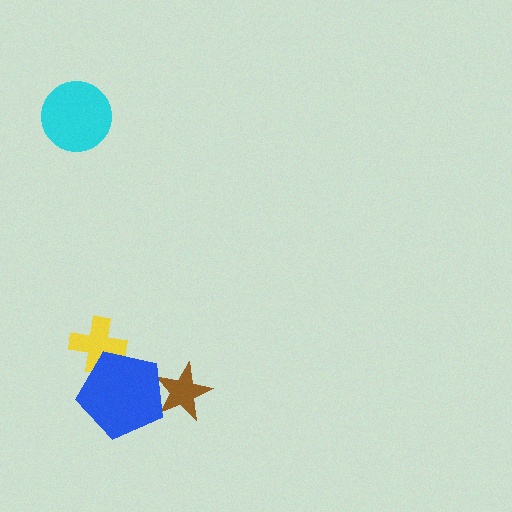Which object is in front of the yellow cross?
The blue pentagon is in front of the yellow cross.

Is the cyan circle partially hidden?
No, no other shape covers it.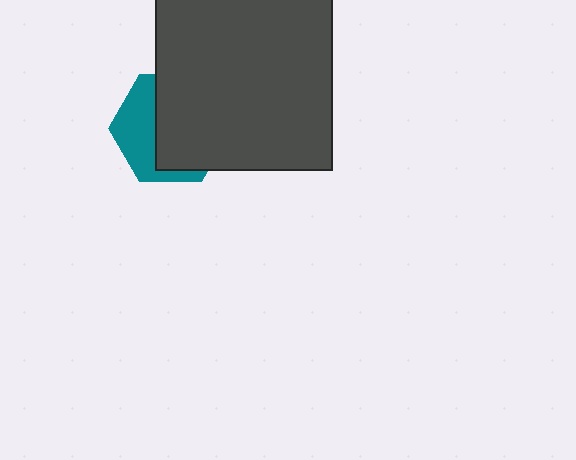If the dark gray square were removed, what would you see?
You would see the complete teal hexagon.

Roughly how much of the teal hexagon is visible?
A small part of it is visible (roughly 39%).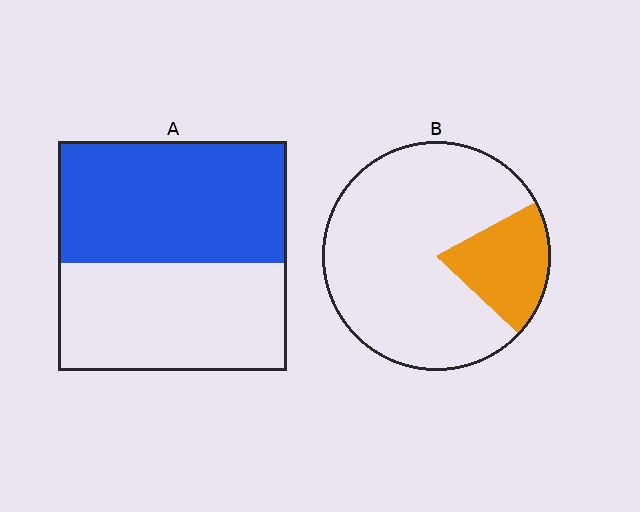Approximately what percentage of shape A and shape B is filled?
A is approximately 55% and B is approximately 20%.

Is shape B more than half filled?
No.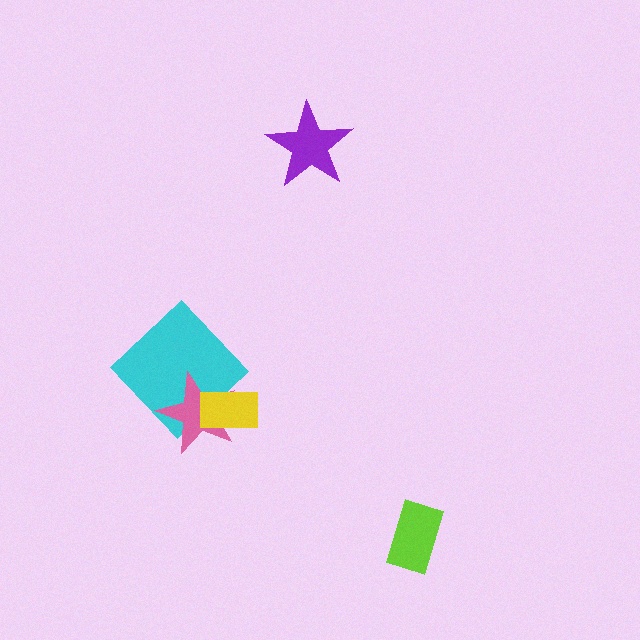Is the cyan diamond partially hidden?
Yes, it is partially covered by another shape.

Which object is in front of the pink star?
The yellow rectangle is in front of the pink star.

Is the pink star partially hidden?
Yes, it is partially covered by another shape.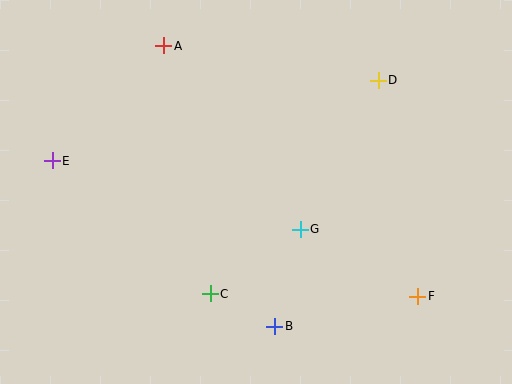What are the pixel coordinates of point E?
Point E is at (52, 161).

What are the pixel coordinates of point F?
Point F is at (418, 296).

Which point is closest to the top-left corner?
Point E is closest to the top-left corner.